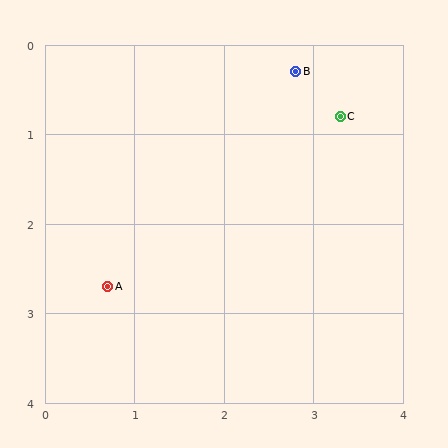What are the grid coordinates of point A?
Point A is at approximately (0.7, 2.7).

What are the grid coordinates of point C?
Point C is at approximately (3.3, 0.8).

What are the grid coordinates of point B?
Point B is at approximately (2.8, 0.3).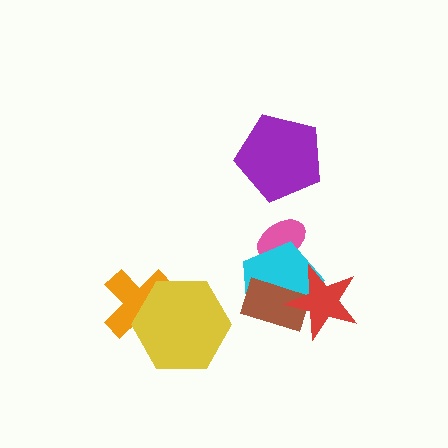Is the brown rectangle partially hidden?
Yes, it is partially covered by another shape.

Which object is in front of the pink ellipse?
The cyan pentagon is in front of the pink ellipse.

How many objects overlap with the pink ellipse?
1 object overlaps with the pink ellipse.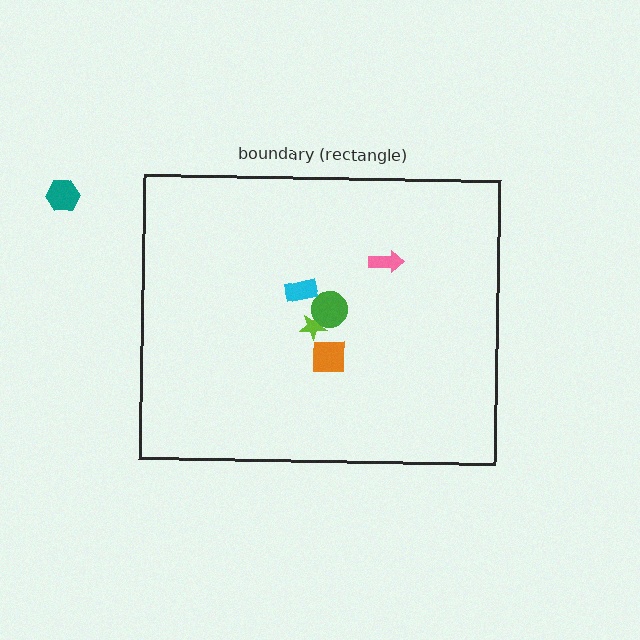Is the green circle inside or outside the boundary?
Inside.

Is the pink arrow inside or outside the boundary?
Inside.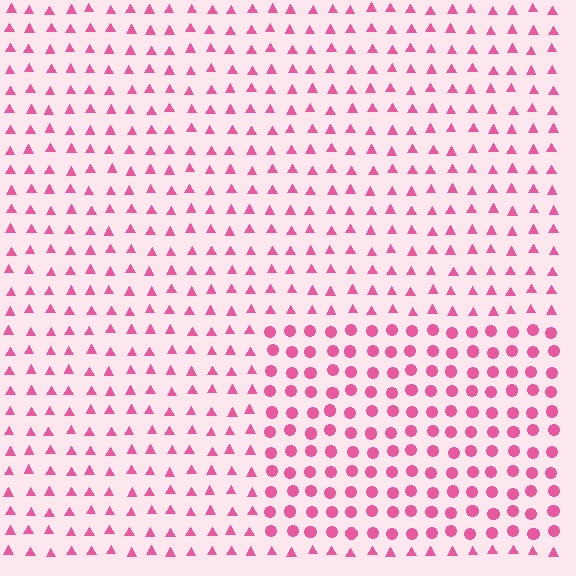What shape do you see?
I see a rectangle.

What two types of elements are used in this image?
The image uses circles inside the rectangle region and triangles outside it.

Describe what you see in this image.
The image is filled with small pink elements arranged in a uniform grid. A rectangle-shaped region contains circles, while the surrounding area contains triangles. The boundary is defined purely by the change in element shape.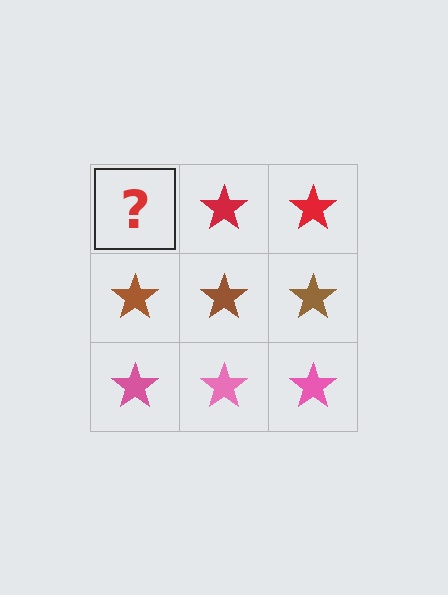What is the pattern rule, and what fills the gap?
The rule is that each row has a consistent color. The gap should be filled with a red star.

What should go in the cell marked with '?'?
The missing cell should contain a red star.